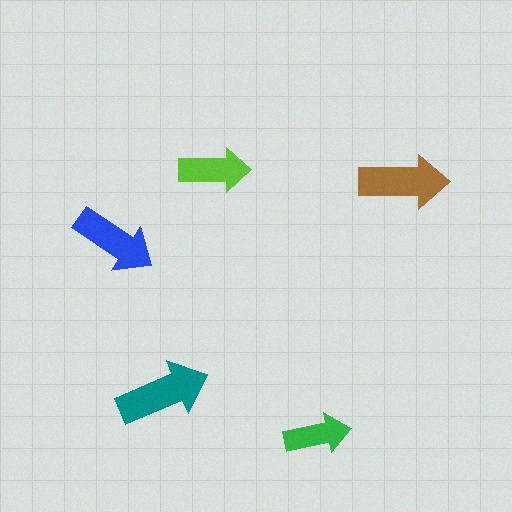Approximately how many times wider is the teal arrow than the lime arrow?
About 1.5 times wider.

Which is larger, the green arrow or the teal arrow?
The teal one.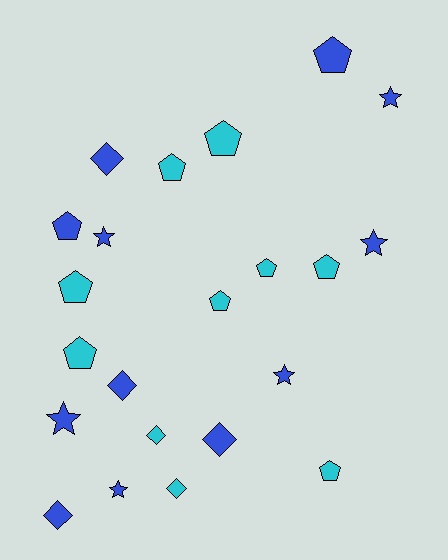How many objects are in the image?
There are 22 objects.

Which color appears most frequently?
Blue, with 12 objects.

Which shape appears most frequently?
Pentagon, with 10 objects.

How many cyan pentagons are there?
There are 8 cyan pentagons.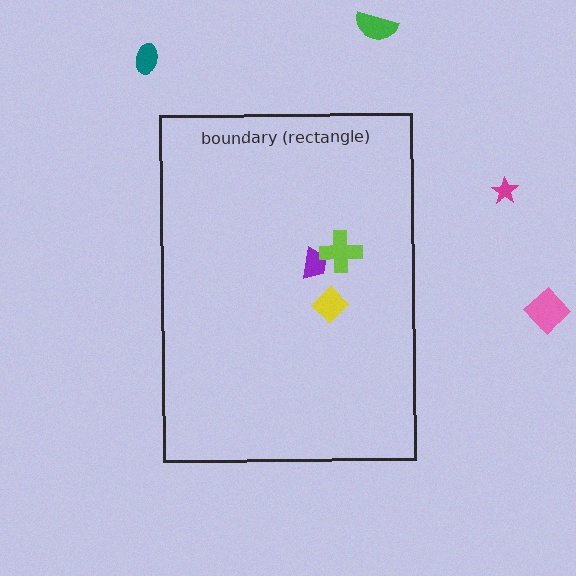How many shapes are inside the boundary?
3 inside, 4 outside.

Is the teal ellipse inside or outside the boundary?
Outside.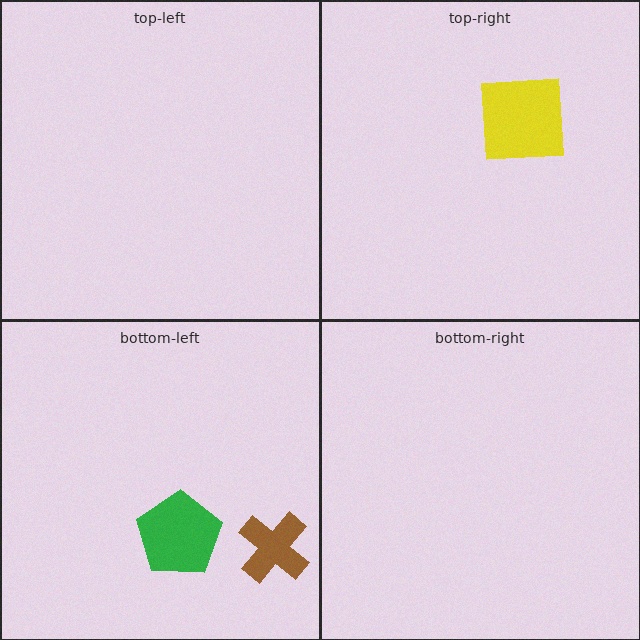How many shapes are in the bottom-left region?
2.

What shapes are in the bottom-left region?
The green pentagon, the brown cross.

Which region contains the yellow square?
The top-right region.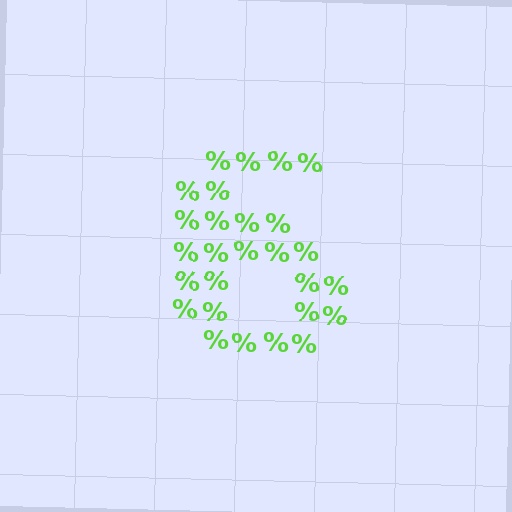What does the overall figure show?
The overall figure shows the digit 6.